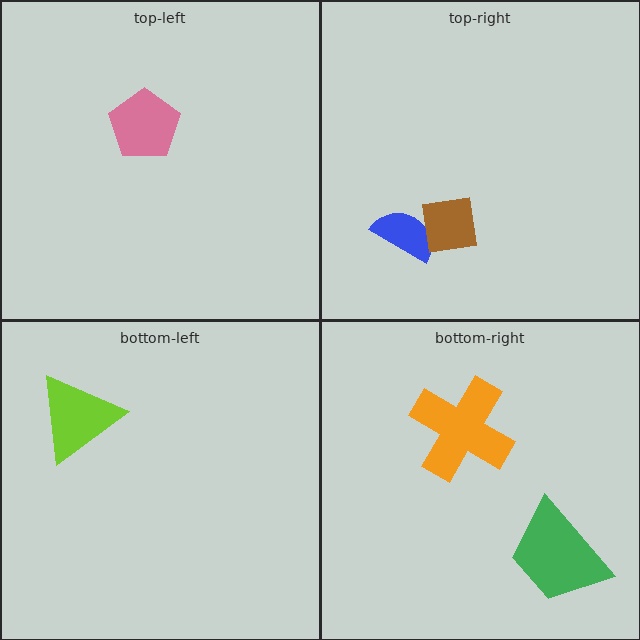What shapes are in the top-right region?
The blue semicircle, the brown square.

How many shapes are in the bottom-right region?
2.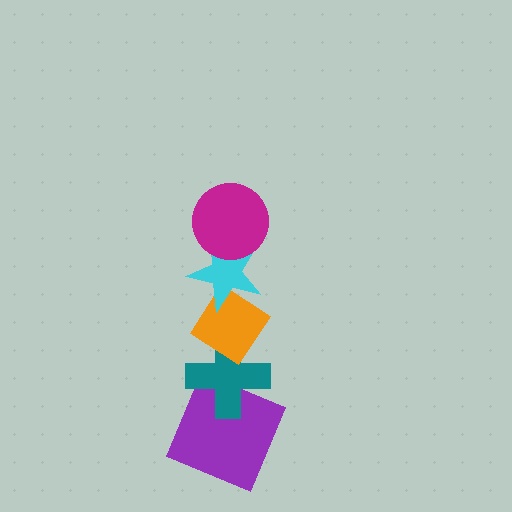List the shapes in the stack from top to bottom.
From top to bottom: the magenta circle, the cyan star, the orange diamond, the teal cross, the purple square.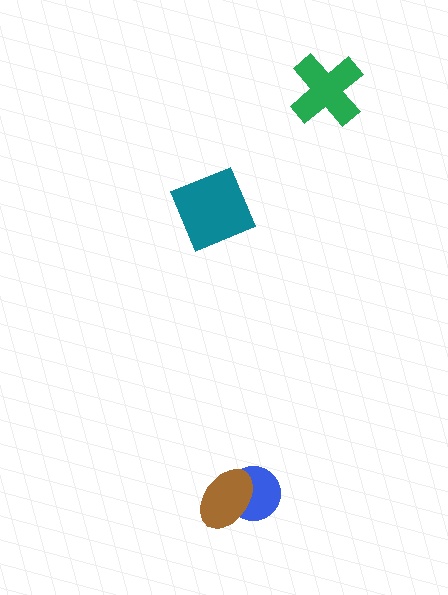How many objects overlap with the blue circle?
1 object overlaps with the blue circle.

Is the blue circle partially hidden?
Yes, it is partially covered by another shape.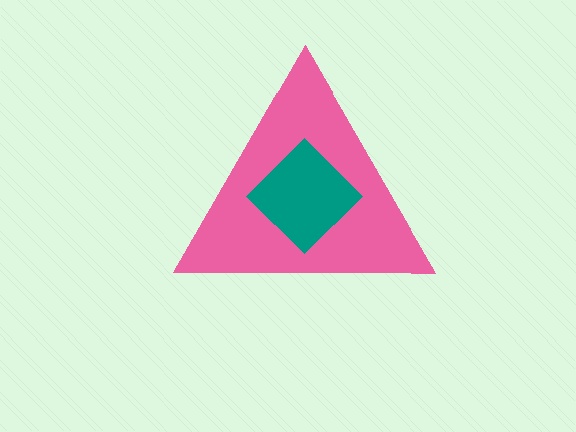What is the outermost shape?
The pink triangle.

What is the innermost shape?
The teal diamond.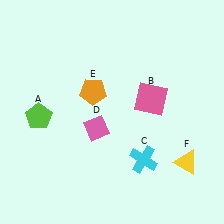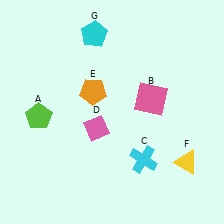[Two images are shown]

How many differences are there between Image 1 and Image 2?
There is 1 difference between the two images.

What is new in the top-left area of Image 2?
A cyan pentagon (G) was added in the top-left area of Image 2.